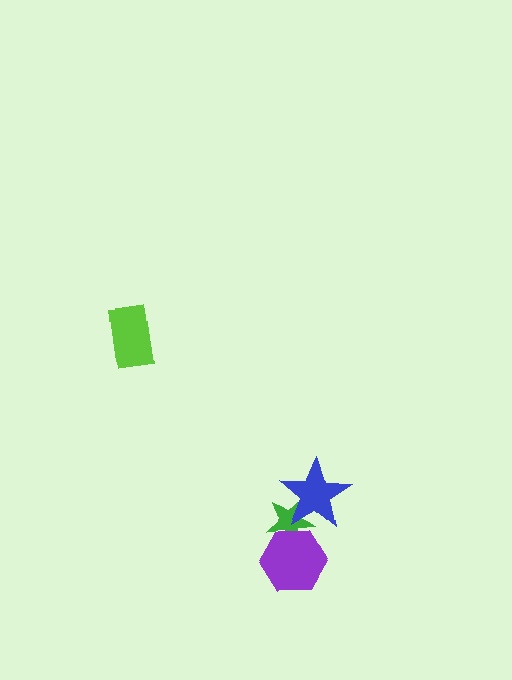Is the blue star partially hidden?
No, no other shape covers it.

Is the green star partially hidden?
Yes, it is partially covered by another shape.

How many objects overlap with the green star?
2 objects overlap with the green star.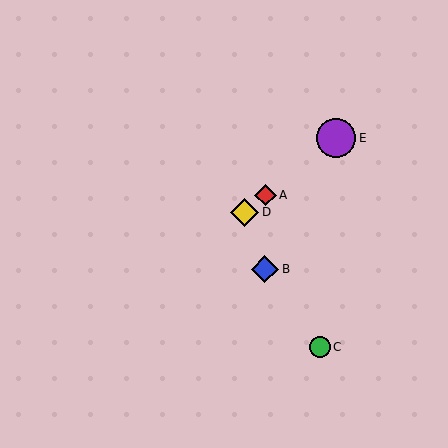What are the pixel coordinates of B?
Object B is at (265, 269).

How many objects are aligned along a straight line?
3 objects (A, D, E) are aligned along a straight line.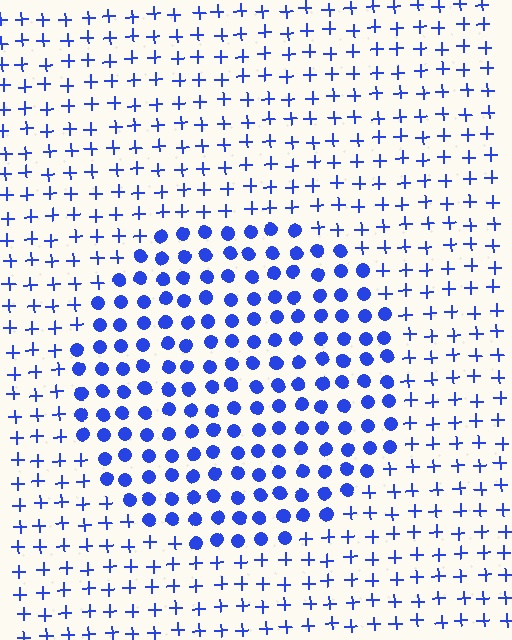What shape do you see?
I see a circle.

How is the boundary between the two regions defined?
The boundary is defined by a change in element shape: circles inside vs. plus signs outside. All elements share the same color and spacing.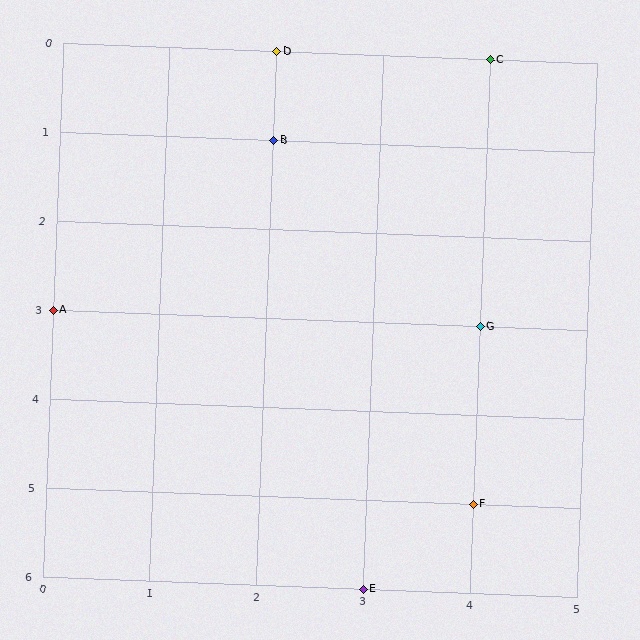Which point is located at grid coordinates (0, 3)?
Point A is at (0, 3).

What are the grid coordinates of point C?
Point C is at grid coordinates (4, 0).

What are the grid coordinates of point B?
Point B is at grid coordinates (2, 1).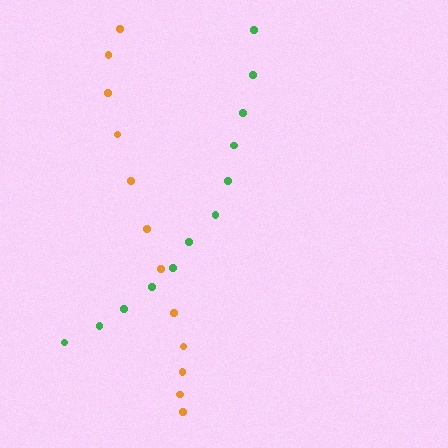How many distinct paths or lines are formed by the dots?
There are 2 distinct paths.